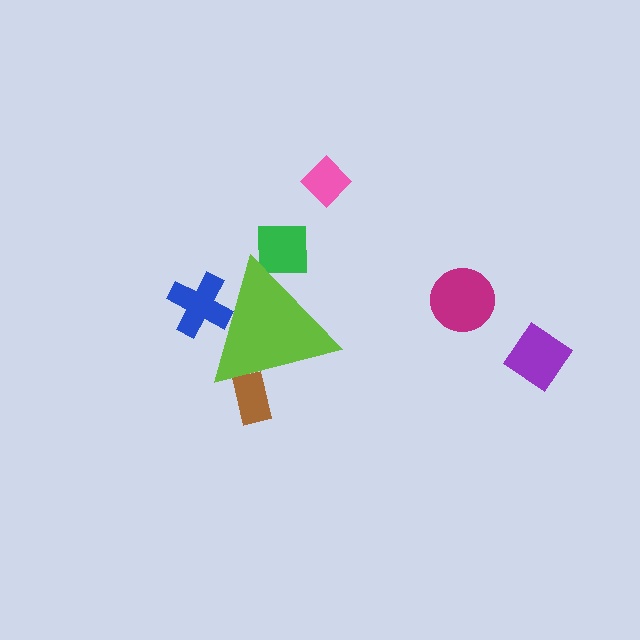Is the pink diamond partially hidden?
No, the pink diamond is fully visible.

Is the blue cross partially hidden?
Yes, the blue cross is partially hidden behind the lime triangle.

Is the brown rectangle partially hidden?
Yes, the brown rectangle is partially hidden behind the lime triangle.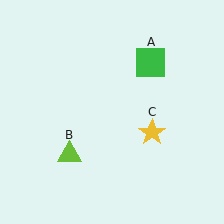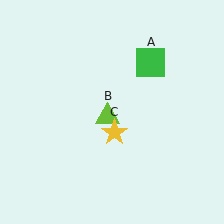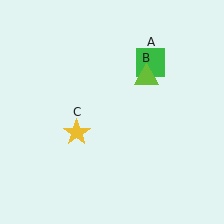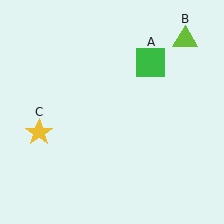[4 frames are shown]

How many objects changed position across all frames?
2 objects changed position: lime triangle (object B), yellow star (object C).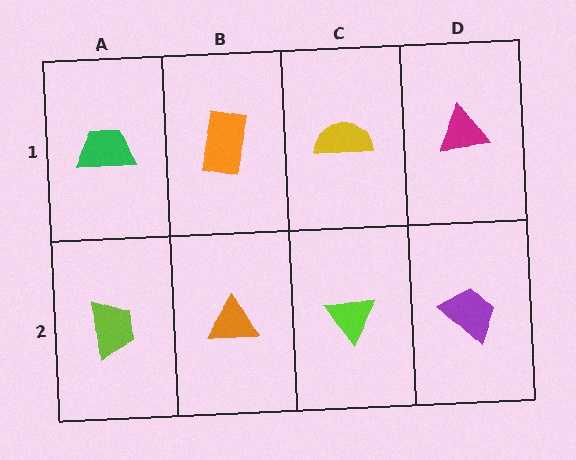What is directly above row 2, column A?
A green trapezoid.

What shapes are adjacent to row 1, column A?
A lime trapezoid (row 2, column A), an orange rectangle (row 1, column B).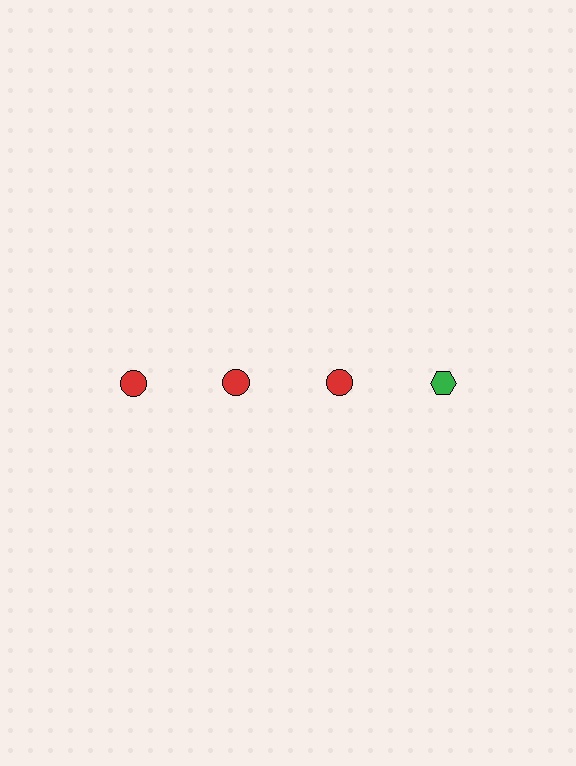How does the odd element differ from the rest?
It differs in both color (green instead of red) and shape (hexagon instead of circle).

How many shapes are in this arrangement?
There are 4 shapes arranged in a grid pattern.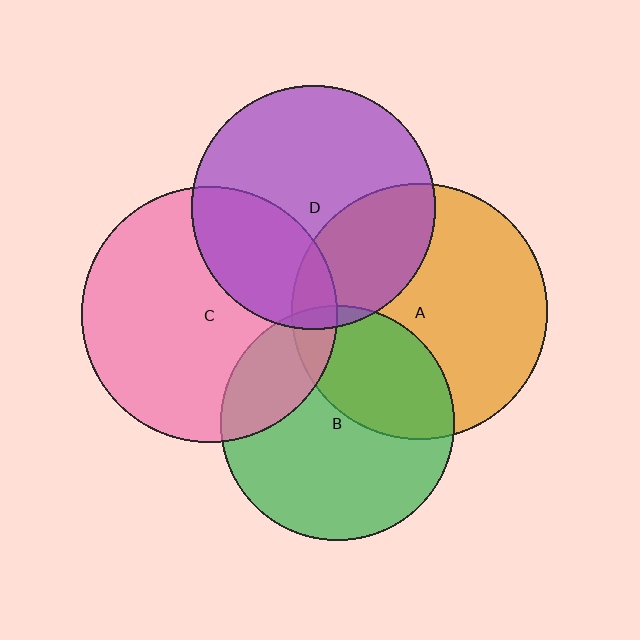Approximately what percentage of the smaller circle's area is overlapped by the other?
Approximately 5%.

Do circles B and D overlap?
Yes.